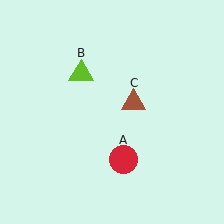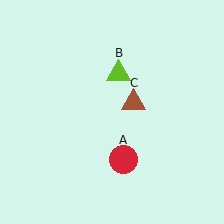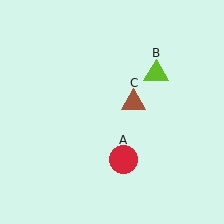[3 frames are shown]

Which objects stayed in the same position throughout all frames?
Red circle (object A) and brown triangle (object C) remained stationary.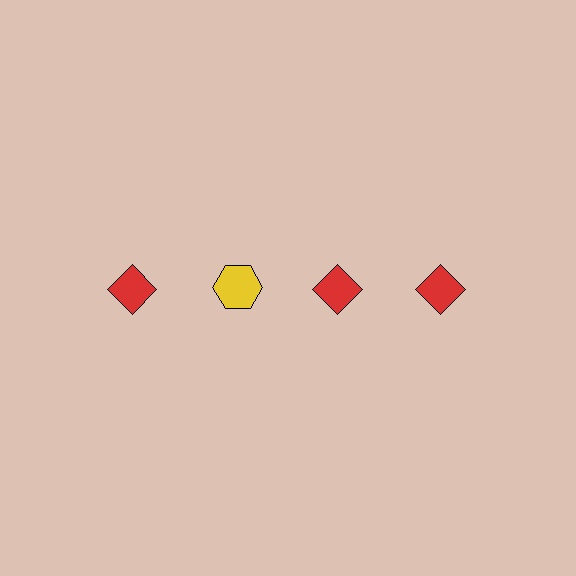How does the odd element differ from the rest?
It differs in both color (yellow instead of red) and shape (hexagon instead of diamond).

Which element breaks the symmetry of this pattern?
The yellow hexagon in the top row, second from left column breaks the symmetry. All other shapes are red diamonds.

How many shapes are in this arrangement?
There are 4 shapes arranged in a grid pattern.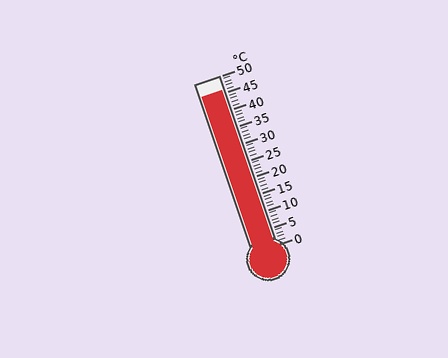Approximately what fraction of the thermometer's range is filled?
The thermometer is filled to approximately 90% of its range.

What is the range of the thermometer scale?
The thermometer scale ranges from 0°C to 50°C.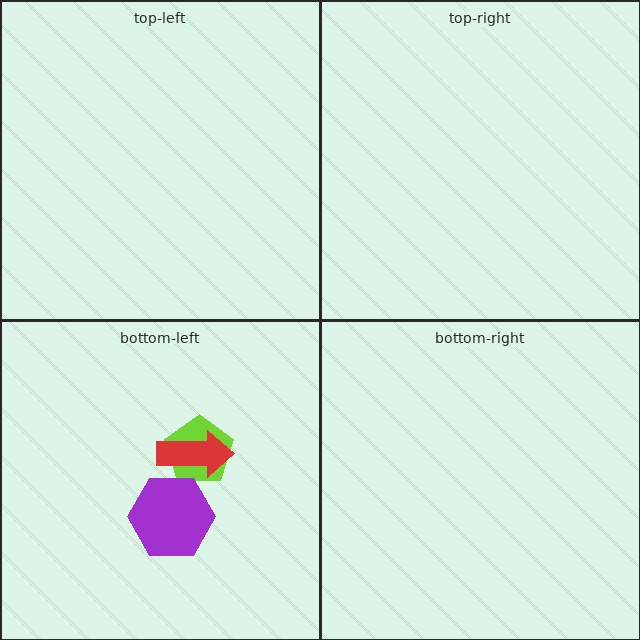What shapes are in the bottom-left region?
The lime pentagon, the red arrow, the purple hexagon.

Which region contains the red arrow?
The bottom-left region.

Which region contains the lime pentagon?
The bottom-left region.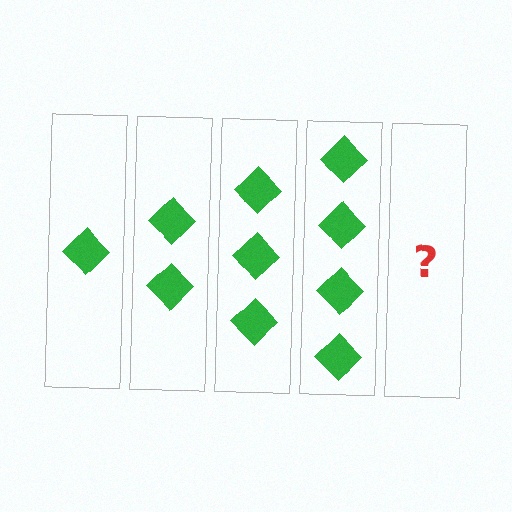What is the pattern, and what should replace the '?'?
The pattern is that each step adds one more diamond. The '?' should be 5 diamonds.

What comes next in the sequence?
The next element should be 5 diamonds.